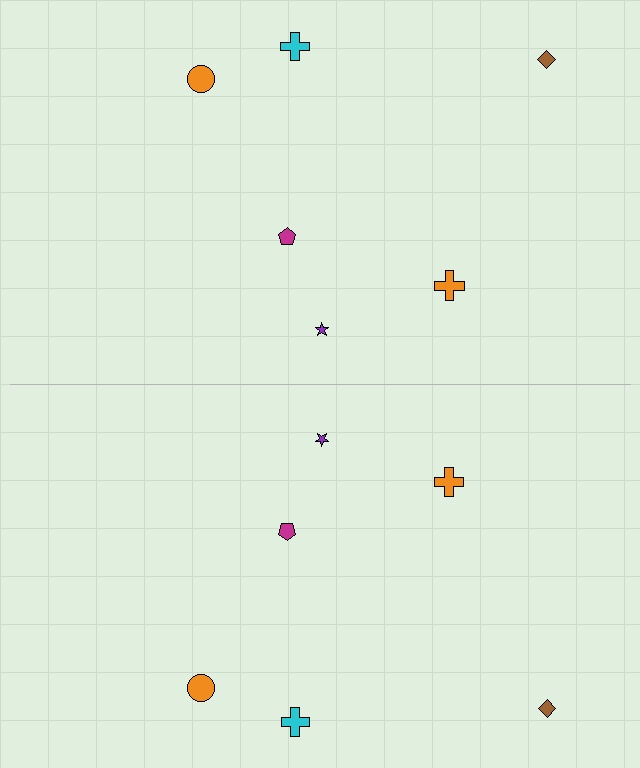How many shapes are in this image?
There are 12 shapes in this image.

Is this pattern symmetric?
Yes, this pattern has bilateral (reflection) symmetry.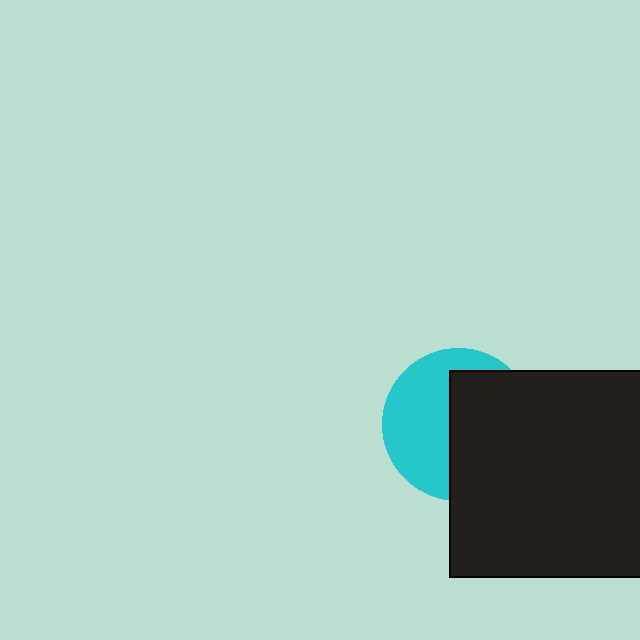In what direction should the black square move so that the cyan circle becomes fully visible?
The black square should move right. That is the shortest direction to clear the overlap and leave the cyan circle fully visible.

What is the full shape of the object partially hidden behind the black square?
The partially hidden object is a cyan circle.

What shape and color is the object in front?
The object in front is a black square.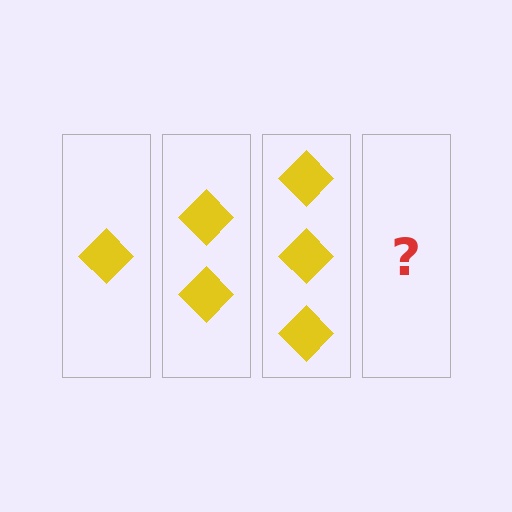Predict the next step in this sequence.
The next step is 4 diamonds.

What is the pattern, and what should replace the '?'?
The pattern is that each step adds one more diamond. The '?' should be 4 diamonds.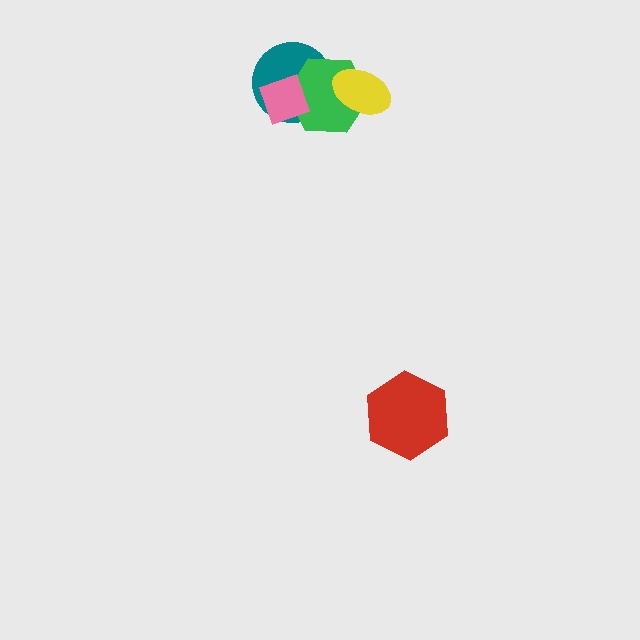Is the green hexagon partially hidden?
Yes, it is partially covered by another shape.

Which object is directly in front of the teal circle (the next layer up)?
The green hexagon is directly in front of the teal circle.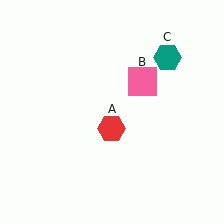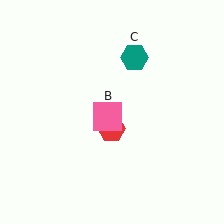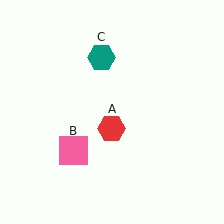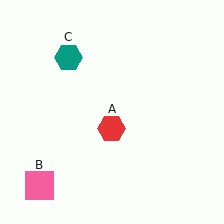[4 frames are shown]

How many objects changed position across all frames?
2 objects changed position: pink square (object B), teal hexagon (object C).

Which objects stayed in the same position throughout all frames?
Red hexagon (object A) remained stationary.